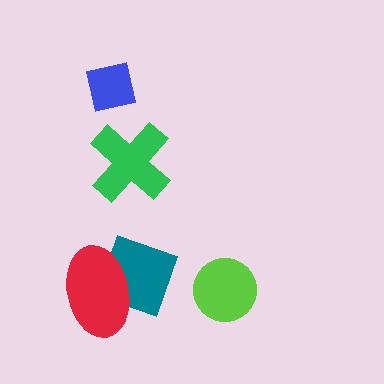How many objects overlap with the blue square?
0 objects overlap with the blue square.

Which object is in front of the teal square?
The red ellipse is in front of the teal square.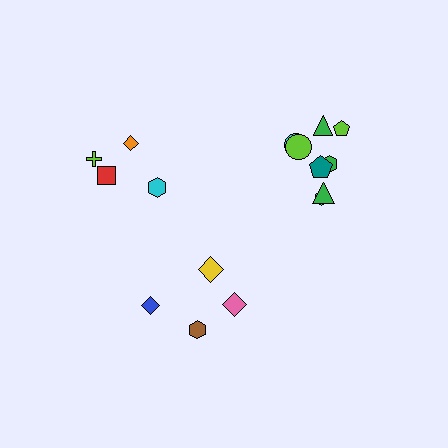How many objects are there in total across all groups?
There are 16 objects.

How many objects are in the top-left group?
There are 4 objects.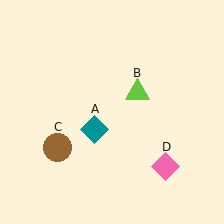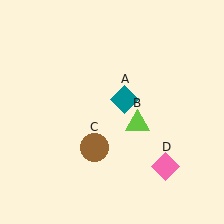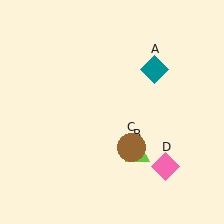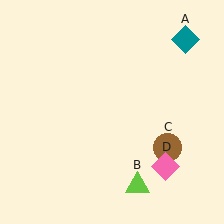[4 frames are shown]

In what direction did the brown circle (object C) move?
The brown circle (object C) moved right.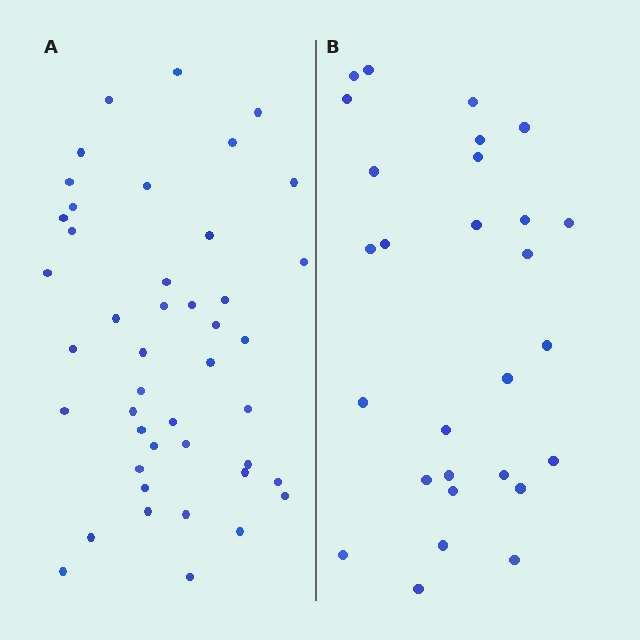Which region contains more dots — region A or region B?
Region A (the left region) has more dots.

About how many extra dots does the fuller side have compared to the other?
Region A has approximately 15 more dots than region B.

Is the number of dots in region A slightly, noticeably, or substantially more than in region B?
Region A has substantially more. The ratio is roughly 1.6 to 1.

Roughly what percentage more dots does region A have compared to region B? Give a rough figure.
About 55% more.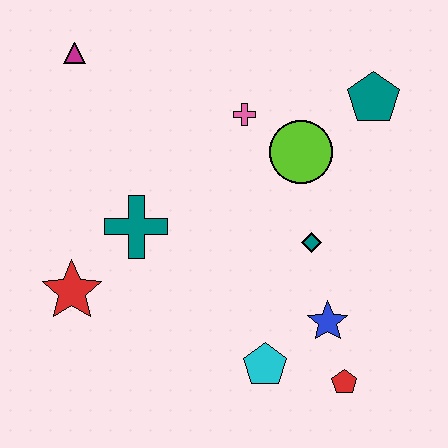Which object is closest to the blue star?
The red pentagon is closest to the blue star.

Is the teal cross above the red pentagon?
Yes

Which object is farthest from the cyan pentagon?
The magenta triangle is farthest from the cyan pentagon.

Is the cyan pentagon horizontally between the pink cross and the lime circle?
Yes